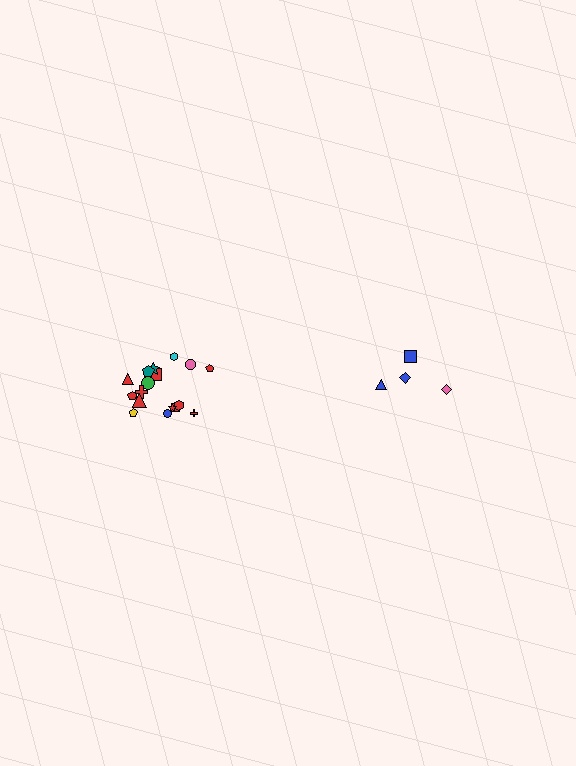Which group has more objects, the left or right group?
The left group.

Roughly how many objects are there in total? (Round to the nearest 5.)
Roughly 20 objects in total.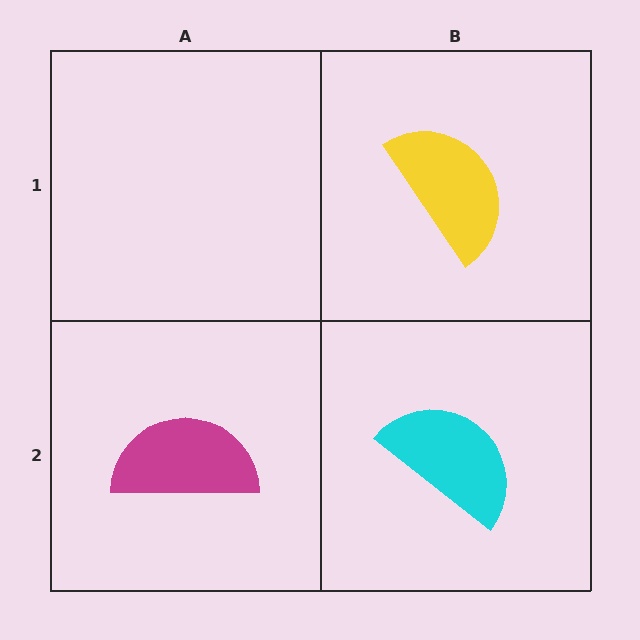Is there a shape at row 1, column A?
No, that cell is empty.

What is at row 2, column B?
A cyan semicircle.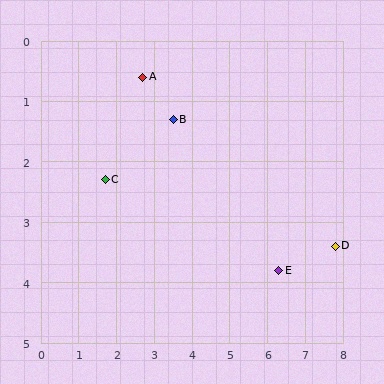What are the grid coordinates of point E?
Point E is at approximately (6.3, 3.8).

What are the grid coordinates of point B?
Point B is at approximately (3.5, 1.3).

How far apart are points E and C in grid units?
Points E and C are about 4.8 grid units apart.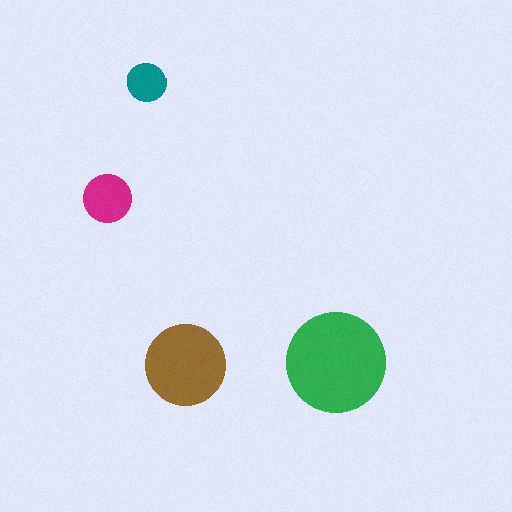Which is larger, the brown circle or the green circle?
The green one.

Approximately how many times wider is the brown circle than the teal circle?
About 2 times wider.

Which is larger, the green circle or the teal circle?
The green one.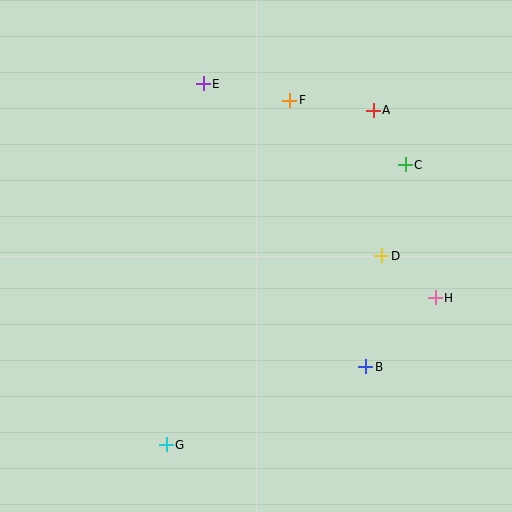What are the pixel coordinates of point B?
Point B is at (366, 367).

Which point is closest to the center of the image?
Point D at (382, 256) is closest to the center.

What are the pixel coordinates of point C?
Point C is at (405, 165).